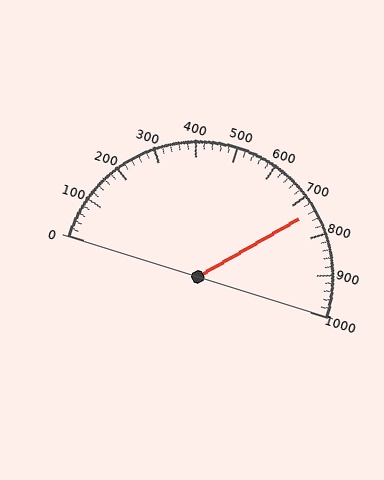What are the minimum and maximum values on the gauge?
The gauge ranges from 0 to 1000.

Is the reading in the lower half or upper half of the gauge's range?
The reading is in the upper half of the range (0 to 1000).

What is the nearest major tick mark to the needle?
The nearest major tick mark is 700.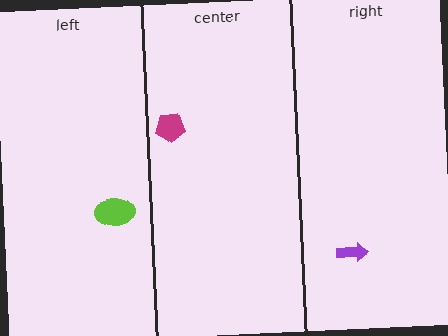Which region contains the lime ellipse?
The left region.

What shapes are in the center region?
The magenta pentagon.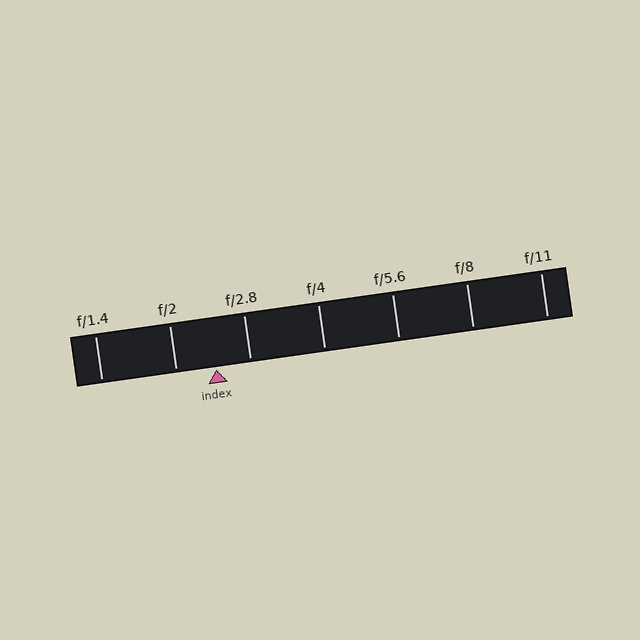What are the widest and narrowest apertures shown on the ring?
The widest aperture shown is f/1.4 and the narrowest is f/11.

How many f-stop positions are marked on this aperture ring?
There are 7 f-stop positions marked.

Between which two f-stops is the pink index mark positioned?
The index mark is between f/2 and f/2.8.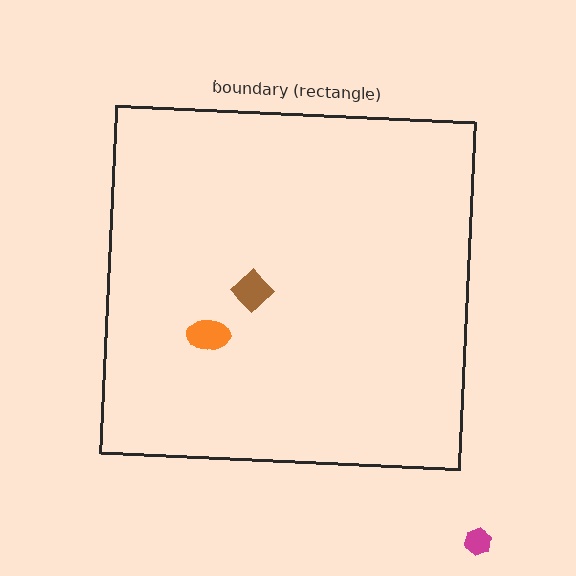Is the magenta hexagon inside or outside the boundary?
Outside.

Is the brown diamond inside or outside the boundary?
Inside.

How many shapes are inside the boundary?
2 inside, 1 outside.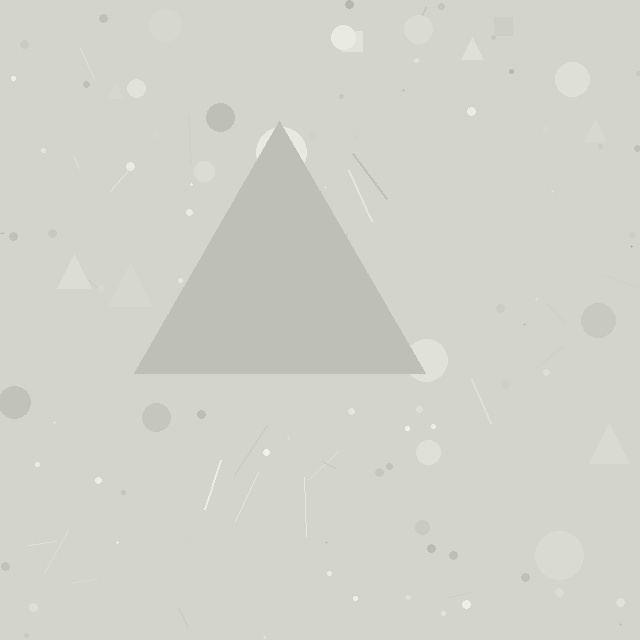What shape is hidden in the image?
A triangle is hidden in the image.